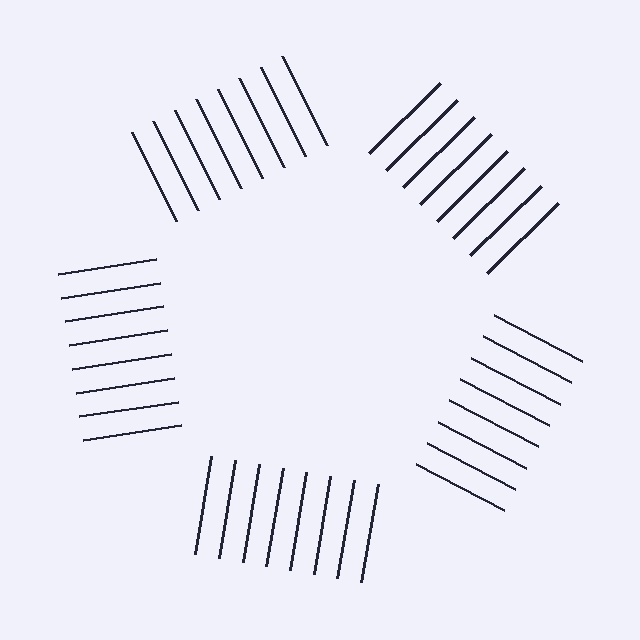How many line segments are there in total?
40 — 8 along each of the 5 edges.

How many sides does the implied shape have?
5 sides — the line-ends trace a pentagon.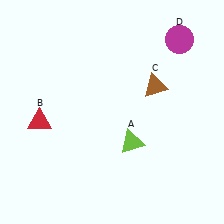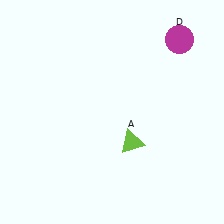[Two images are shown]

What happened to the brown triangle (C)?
The brown triangle (C) was removed in Image 2. It was in the top-right area of Image 1.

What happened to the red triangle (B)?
The red triangle (B) was removed in Image 2. It was in the bottom-left area of Image 1.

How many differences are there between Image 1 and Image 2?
There are 2 differences between the two images.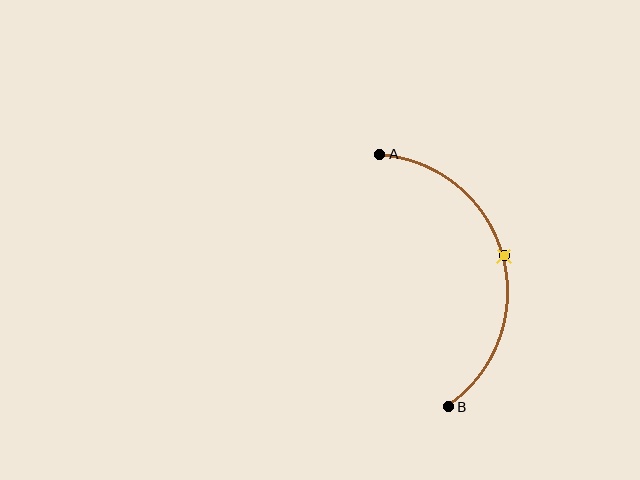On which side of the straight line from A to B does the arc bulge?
The arc bulges to the right of the straight line connecting A and B.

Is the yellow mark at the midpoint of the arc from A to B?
Yes. The yellow mark lies on the arc at equal arc-length from both A and B — it is the arc midpoint.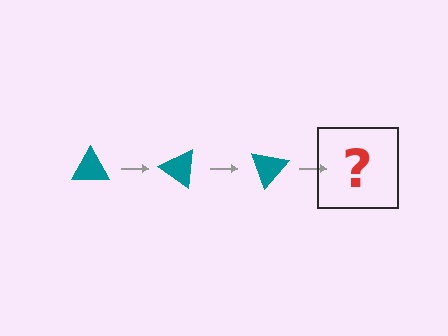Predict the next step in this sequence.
The next step is a teal triangle rotated 105 degrees.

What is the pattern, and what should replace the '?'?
The pattern is that the triangle rotates 35 degrees each step. The '?' should be a teal triangle rotated 105 degrees.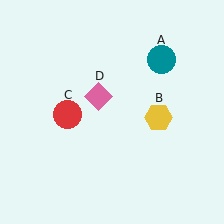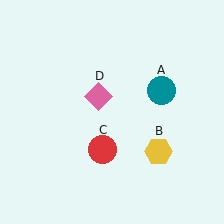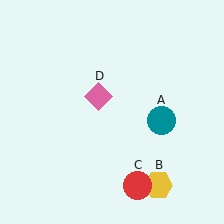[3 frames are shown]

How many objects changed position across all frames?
3 objects changed position: teal circle (object A), yellow hexagon (object B), red circle (object C).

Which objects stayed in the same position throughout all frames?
Pink diamond (object D) remained stationary.